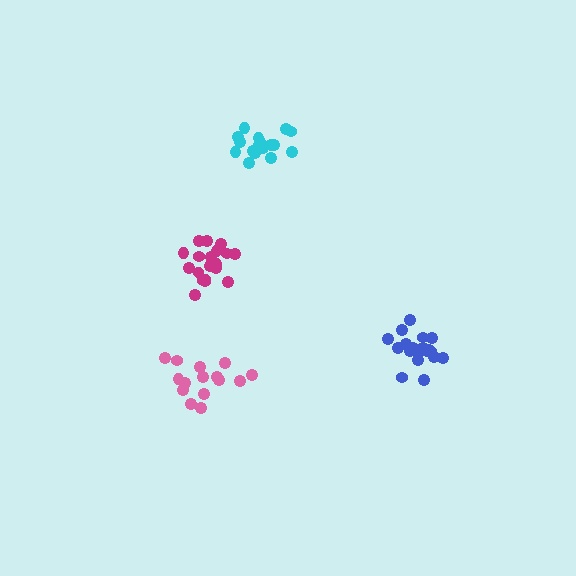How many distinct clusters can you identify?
There are 4 distinct clusters.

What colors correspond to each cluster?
The clusters are colored: pink, blue, cyan, magenta.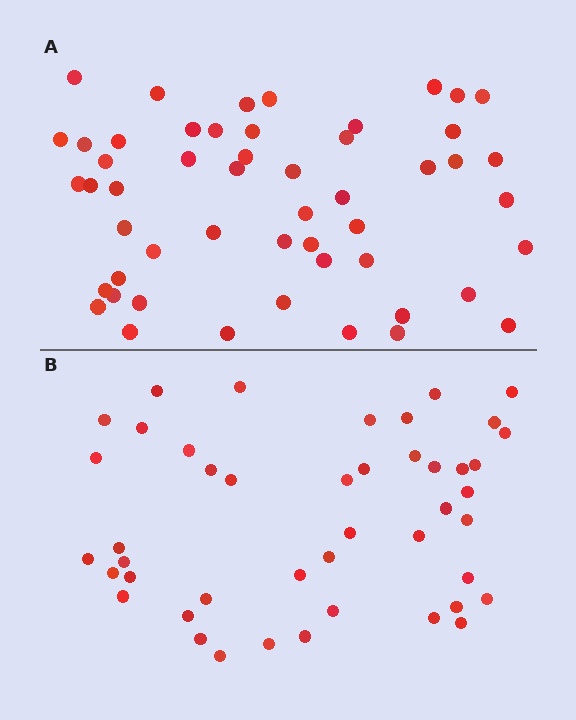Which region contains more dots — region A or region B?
Region A (the top region) has more dots.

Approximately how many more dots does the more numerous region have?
Region A has roughly 8 or so more dots than region B.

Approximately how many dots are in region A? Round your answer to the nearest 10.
About 50 dots. (The exact count is 52, which rounds to 50.)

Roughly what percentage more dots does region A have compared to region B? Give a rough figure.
About 15% more.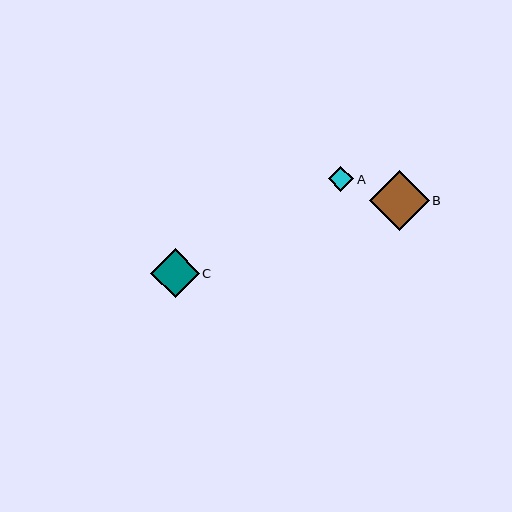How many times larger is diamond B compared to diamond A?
Diamond B is approximately 2.4 times the size of diamond A.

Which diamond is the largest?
Diamond B is the largest with a size of approximately 60 pixels.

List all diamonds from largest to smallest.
From largest to smallest: B, C, A.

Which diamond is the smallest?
Diamond A is the smallest with a size of approximately 25 pixels.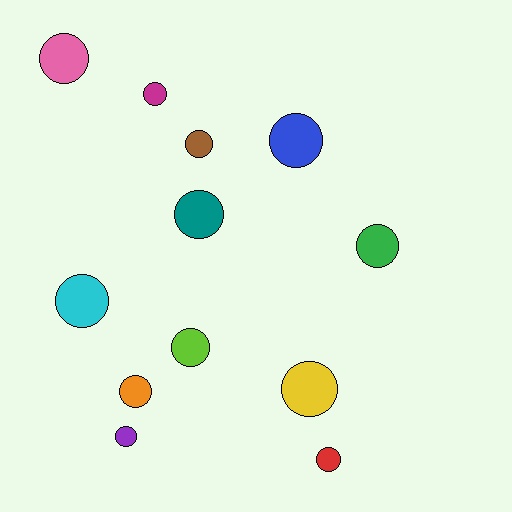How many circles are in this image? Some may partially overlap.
There are 12 circles.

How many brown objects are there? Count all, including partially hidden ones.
There is 1 brown object.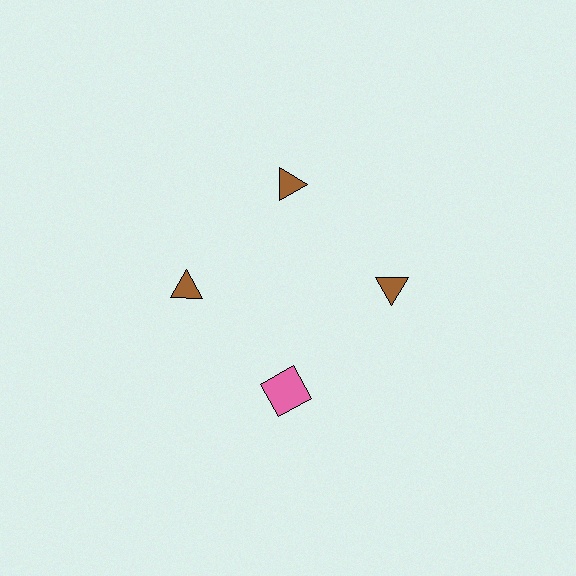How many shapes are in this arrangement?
There are 4 shapes arranged in a ring pattern.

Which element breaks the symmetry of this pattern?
The pink square at roughly the 6 o'clock position breaks the symmetry. All other shapes are brown triangles.